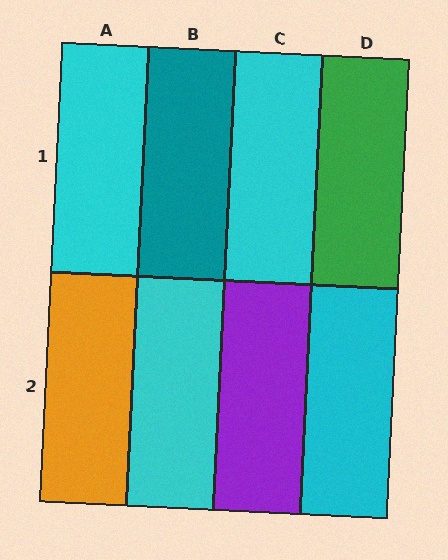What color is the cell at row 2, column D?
Cyan.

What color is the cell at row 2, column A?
Orange.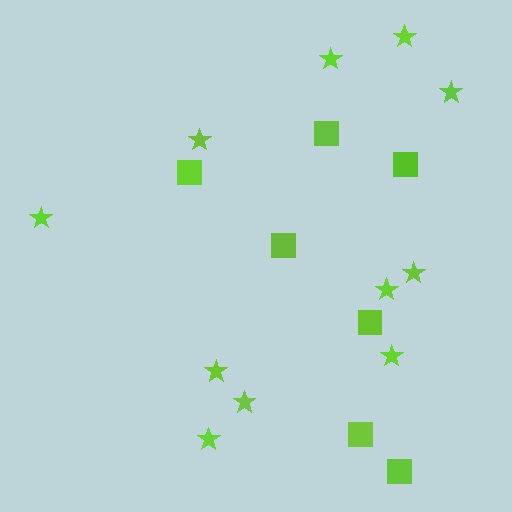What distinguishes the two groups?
There are 2 groups: one group of stars (11) and one group of squares (7).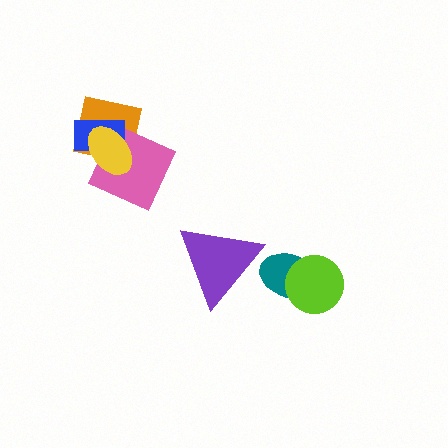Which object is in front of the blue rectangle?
The yellow ellipse is in front of the blue rectangle.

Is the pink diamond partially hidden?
Yes, it is partially covered by another shape.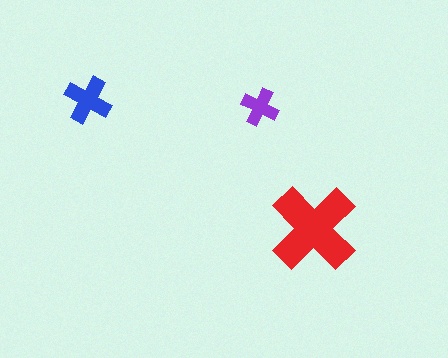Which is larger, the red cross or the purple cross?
The red one.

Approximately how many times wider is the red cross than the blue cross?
About 2 times wider.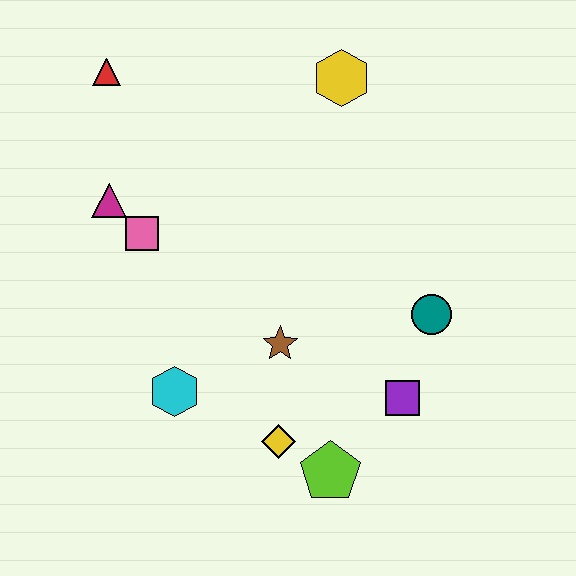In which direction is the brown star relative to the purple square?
The brown star is to the left of the purple square.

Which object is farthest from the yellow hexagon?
The lime pentagon is farthest from the yellow hexagon.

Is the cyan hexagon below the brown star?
Yes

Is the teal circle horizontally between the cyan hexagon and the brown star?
No